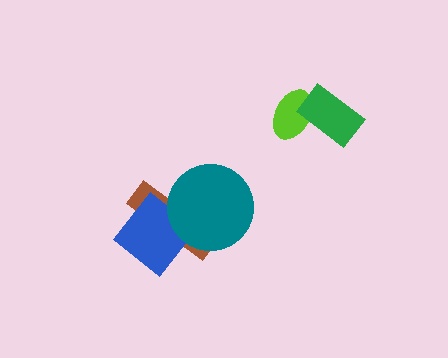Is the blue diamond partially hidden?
Yes, it is partially covered by another shape.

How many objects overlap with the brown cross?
2 objects overlap with the brown cross.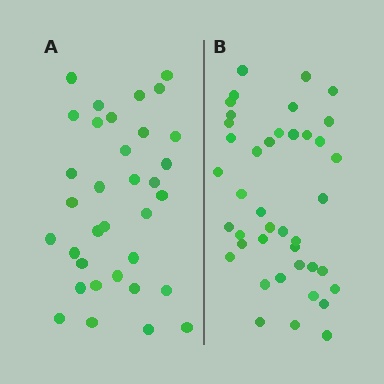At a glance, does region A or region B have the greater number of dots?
Region B (the right region) has more dots.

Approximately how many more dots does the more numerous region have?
Region B has roughly 8 or so more dots than region A.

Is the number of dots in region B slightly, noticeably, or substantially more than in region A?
Region B has only slightly more — the two regions are fairly close. The ratio is roughly 1.2 to 1.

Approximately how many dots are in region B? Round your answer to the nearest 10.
About 40 dots. (The exact count is 41, which rounds to 40.)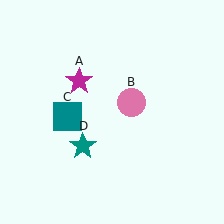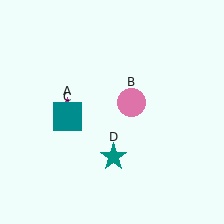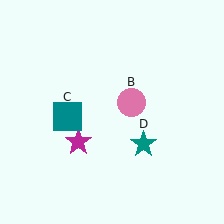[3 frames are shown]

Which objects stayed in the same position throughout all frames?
Pink circle (object B) and teal square (object C) remained stationary.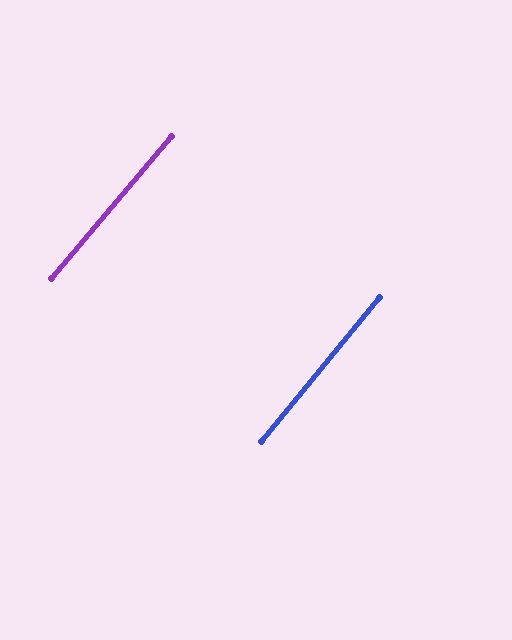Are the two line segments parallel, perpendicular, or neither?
Parallel — their directions differ by only 1.0°.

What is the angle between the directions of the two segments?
Approximately 1 degree.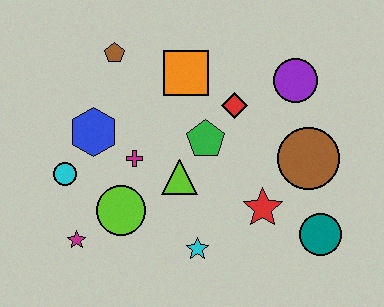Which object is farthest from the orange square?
The teal circle is farthest from the orange square.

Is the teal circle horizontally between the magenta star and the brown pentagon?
No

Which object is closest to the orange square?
The red diamond is closest to the orange square.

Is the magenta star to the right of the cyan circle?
Yes